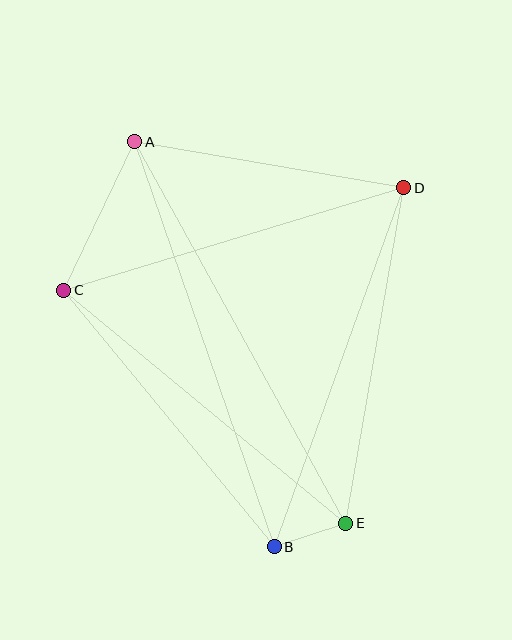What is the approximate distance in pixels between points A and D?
The distance between A and D is approximately 273 pixels.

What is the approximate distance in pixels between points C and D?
The distance between C and D is approximately 355 pixels.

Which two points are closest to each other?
Points B and E are closest to each other.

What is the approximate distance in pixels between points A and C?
The distance between A and C is approximately 165 pixels.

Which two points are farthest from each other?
Points A and E are farthest from each other.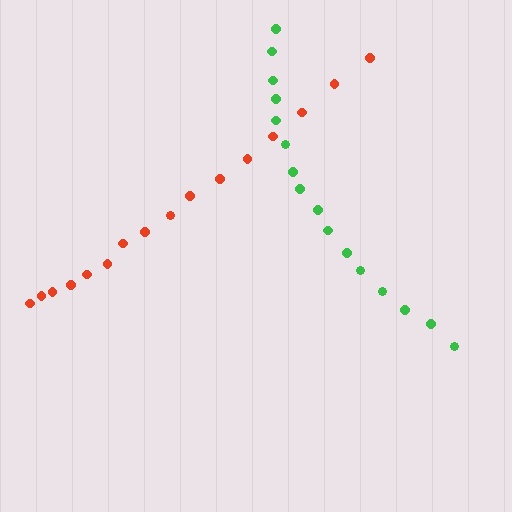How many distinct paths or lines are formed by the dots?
There are 2 distinct paths.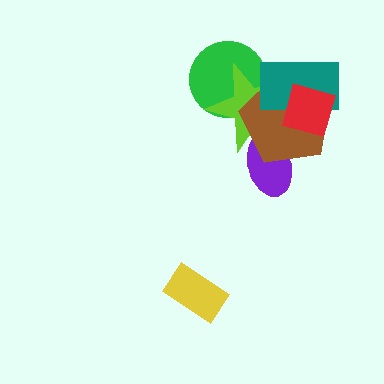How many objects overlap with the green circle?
2 objects overlap with the green circle.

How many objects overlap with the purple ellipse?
2 objects overlap with the purple ellipse.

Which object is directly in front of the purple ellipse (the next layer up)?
The lime star is directly in front of the purple ellipse.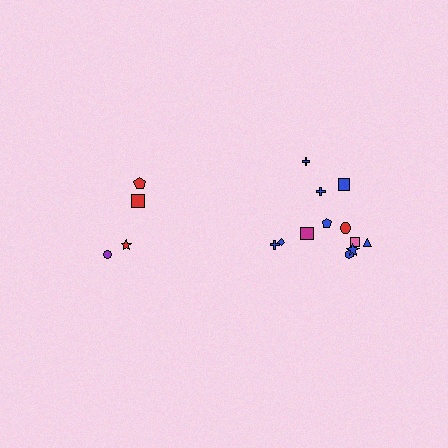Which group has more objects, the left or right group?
The right group.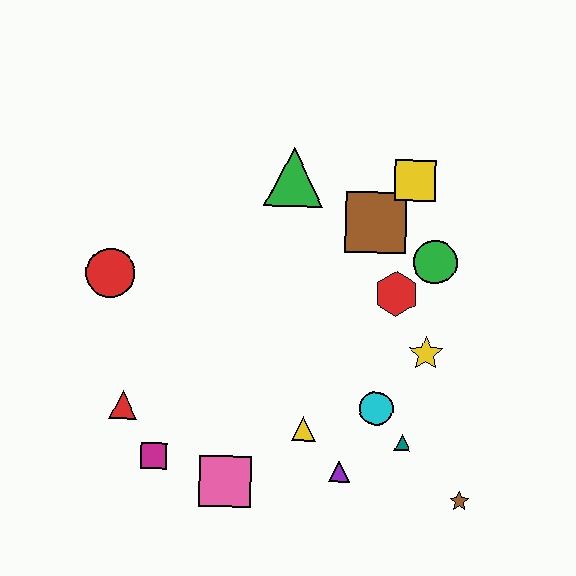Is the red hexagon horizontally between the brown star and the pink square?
Yes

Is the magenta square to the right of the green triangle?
No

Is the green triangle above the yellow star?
Yes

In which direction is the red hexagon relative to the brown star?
The red hexagon is above the brown star.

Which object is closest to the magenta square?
The red triangle is closest to the magenta square.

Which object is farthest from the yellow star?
The red circle is farthest from the yellow star.